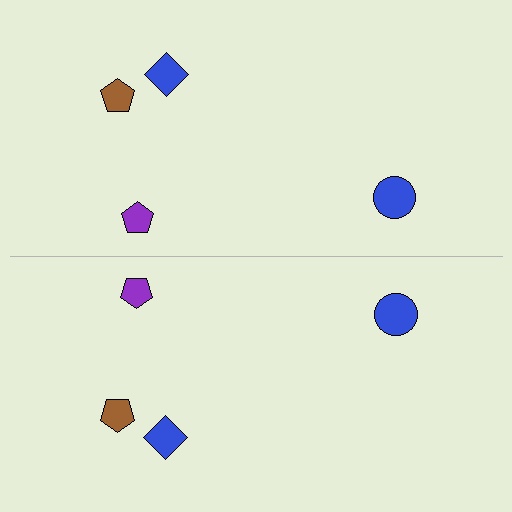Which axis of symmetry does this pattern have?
The pattern has a horizontal axis of symmetry running through the center of the image.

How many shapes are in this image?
There are 8 shapes in this image.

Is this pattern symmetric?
Yes, this pattern has bilateral (reflection) symmetry.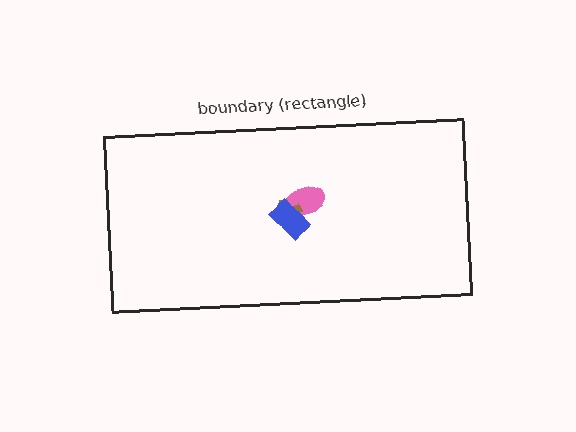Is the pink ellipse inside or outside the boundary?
Inside.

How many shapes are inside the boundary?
3 inside, 0 outside.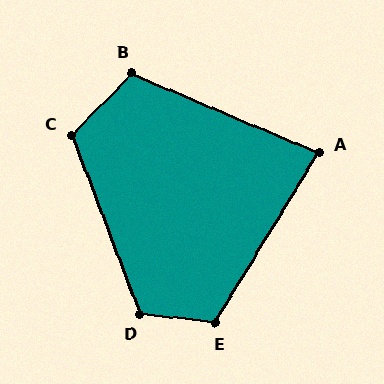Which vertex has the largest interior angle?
D, at approximately 117 degrees.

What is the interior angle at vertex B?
Approximately 111 degrees (obtuse).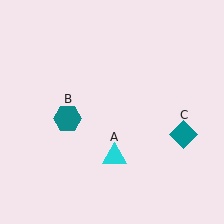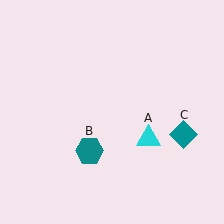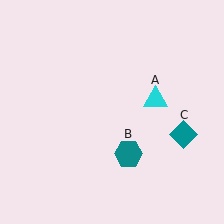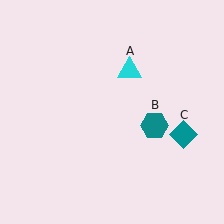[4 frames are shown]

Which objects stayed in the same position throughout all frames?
Teal diamond (object C) remained stationary.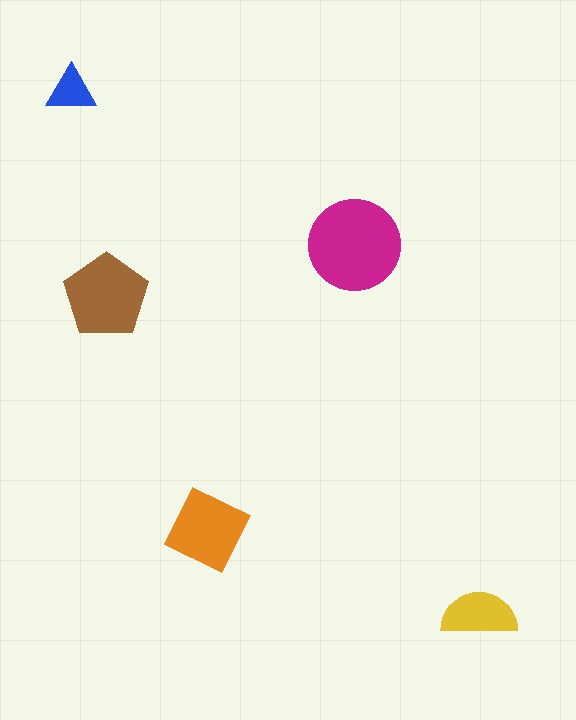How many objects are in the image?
There are 5 objects in the image.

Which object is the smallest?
The blue triangle.